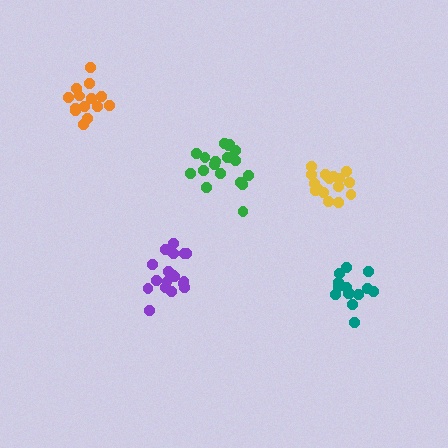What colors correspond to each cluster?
The clusters are colored: purple, teal, orange, green, yellow.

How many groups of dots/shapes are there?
There are 5 groups.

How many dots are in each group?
Group 1: 18 dots, Group 2: 14 dots, Group 3: 14 dots, Group 4: 18 dots, Group 5: 16 dots (80 total).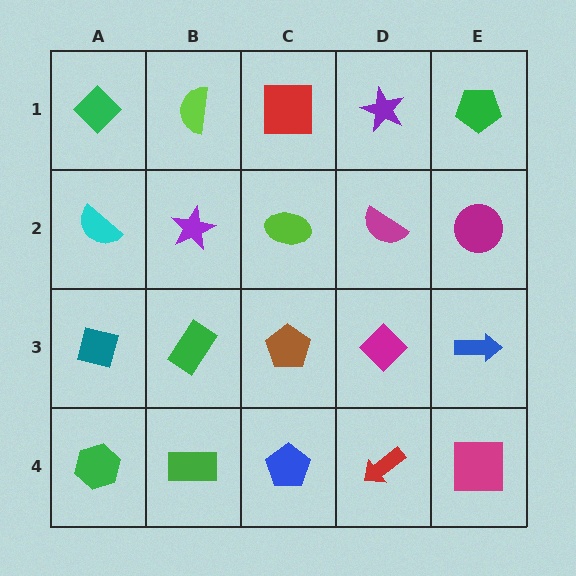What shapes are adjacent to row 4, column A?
A teal square (row 3, column A), a green rectangle (row 4, column B).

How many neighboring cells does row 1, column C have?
3.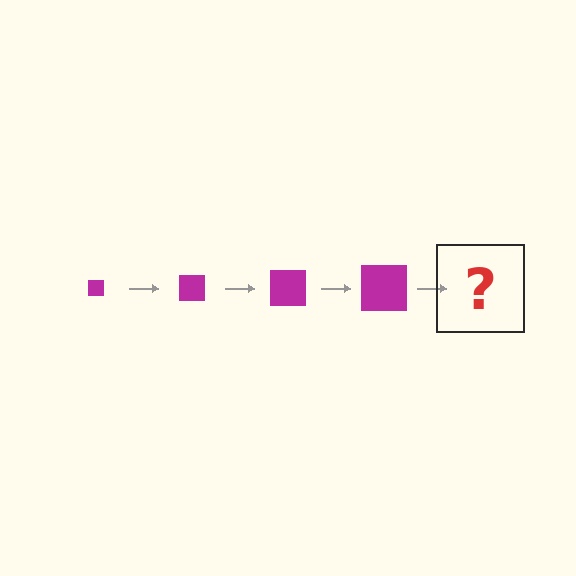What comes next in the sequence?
The next element should be a magenta square, larger than the previous one.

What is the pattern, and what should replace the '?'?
The pattern is that the square gets progressively larger each step. The '?' should be a magenta square, larger than the previous one.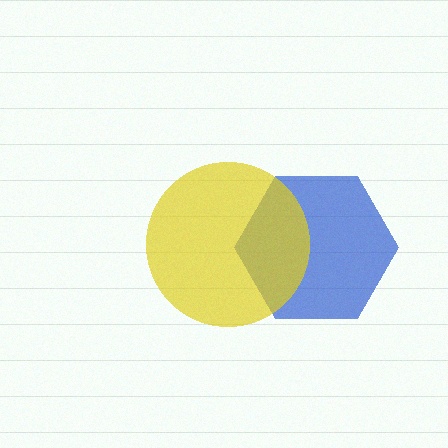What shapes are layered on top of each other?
The layered shapes are: a blue hexagon, a yellow circle.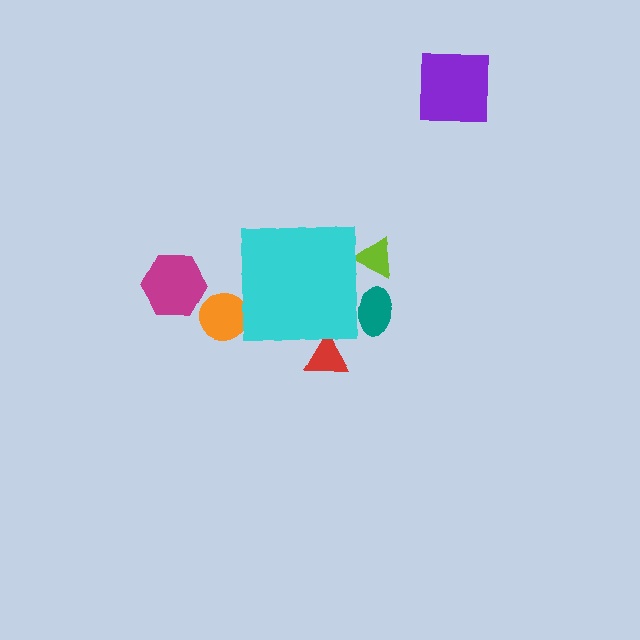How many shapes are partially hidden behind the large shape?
4 shapes are partially hidden.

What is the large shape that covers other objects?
A cyan square.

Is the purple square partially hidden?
No, the purple square is fully visible.